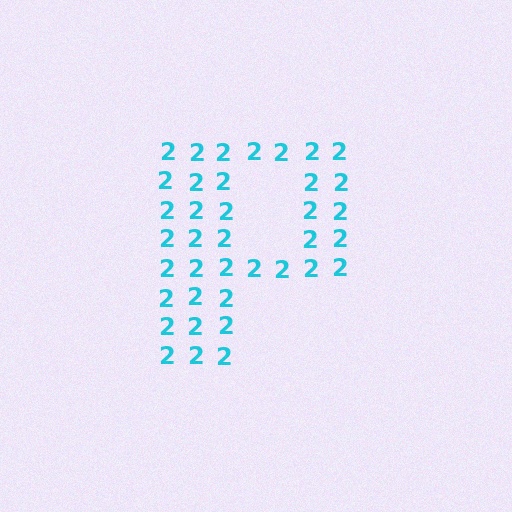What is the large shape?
The large shape is the letter P.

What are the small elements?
The small elements are digit 2's.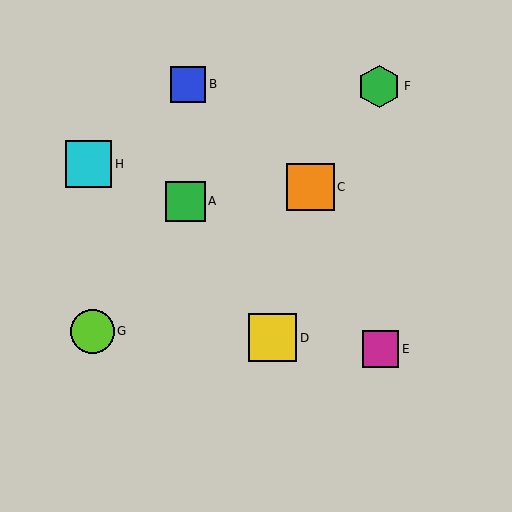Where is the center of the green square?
The center of the green square is at (186, 201).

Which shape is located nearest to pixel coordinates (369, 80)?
The green hexagon (labeled F) at (379, 86) is nearest to that location.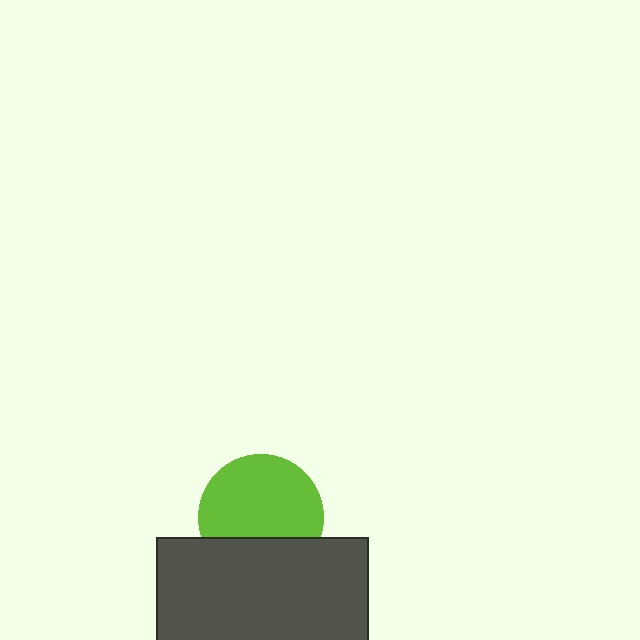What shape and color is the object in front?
The object in front is a dark gray rectangle.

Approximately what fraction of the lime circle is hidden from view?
Roughly 30% of the lime circle is hidden behind the dark gray rectangle.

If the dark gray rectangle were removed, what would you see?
You would see the complete lime circle.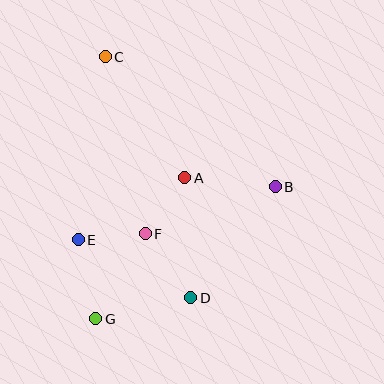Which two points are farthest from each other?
Points C and G are farthest from each other.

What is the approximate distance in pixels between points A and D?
The distance between A and D is approximately 120 pixels.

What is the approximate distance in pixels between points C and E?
The distance between C and E is approximately 185 pixels.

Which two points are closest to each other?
Points E and F are closest to each other.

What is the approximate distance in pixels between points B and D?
The distance between B and D is approximately 139 pixels.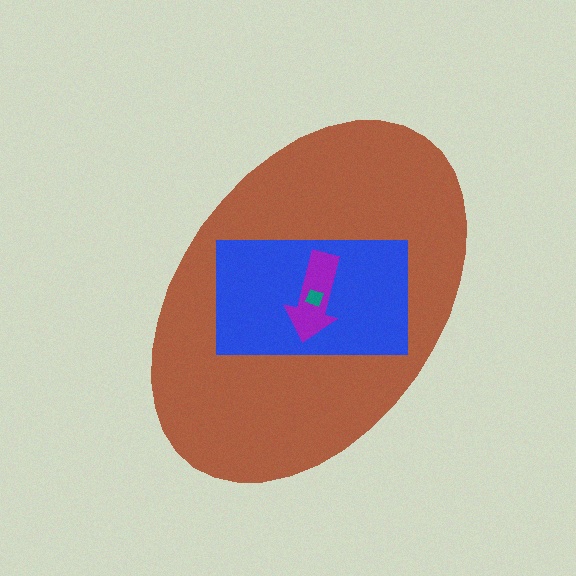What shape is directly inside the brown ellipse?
The blue rectangle.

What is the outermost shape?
The brown ellipse.